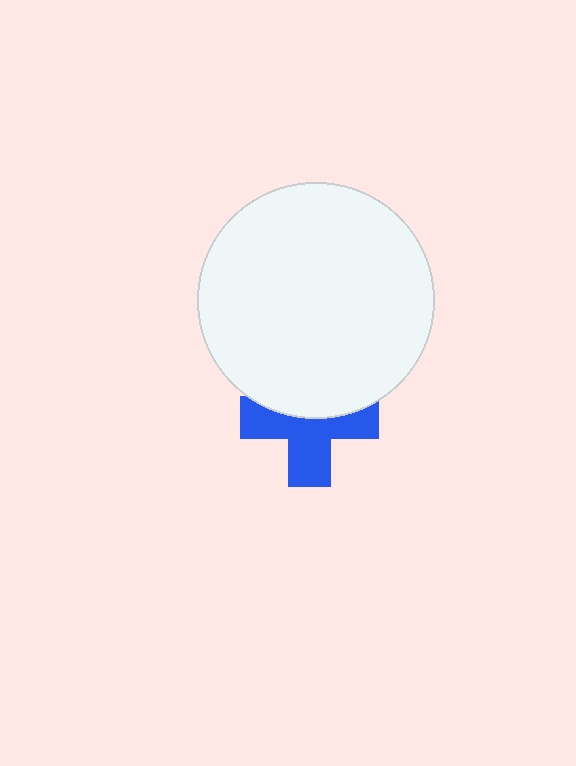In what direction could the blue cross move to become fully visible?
The blue cross could move down. That would shift it out from behind the white circle entirely.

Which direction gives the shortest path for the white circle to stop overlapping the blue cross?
Moving up gives the shortest separation.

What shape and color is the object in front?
The object in front is a white circle.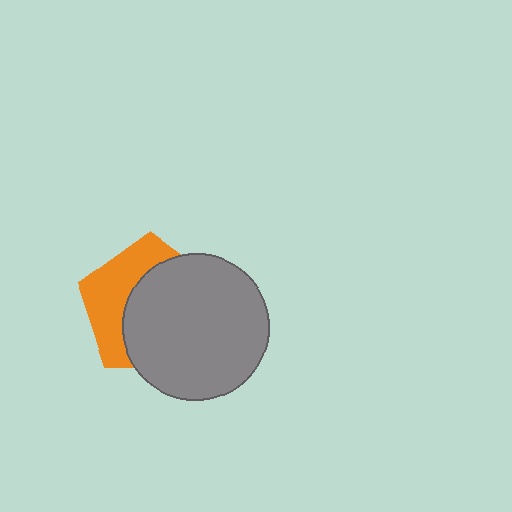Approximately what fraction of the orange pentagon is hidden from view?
Roughly 61% of the orange pentagon is hidden behind the gray circle.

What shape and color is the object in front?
The object in front is a gray circle.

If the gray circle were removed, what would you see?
You would see the complete orange pentagon.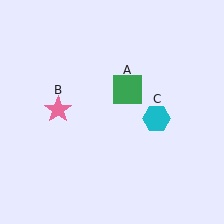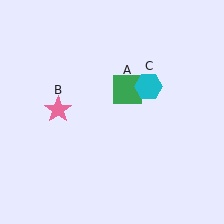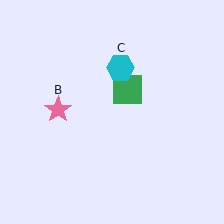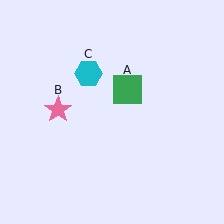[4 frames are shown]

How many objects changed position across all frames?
1 object changed position: cyan hexagon (object C).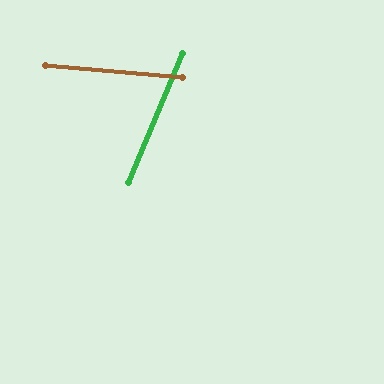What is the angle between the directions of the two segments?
Approximately 73 degrees.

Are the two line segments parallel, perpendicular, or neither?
Neither parallel nor perpendicular — they differ by about 73°.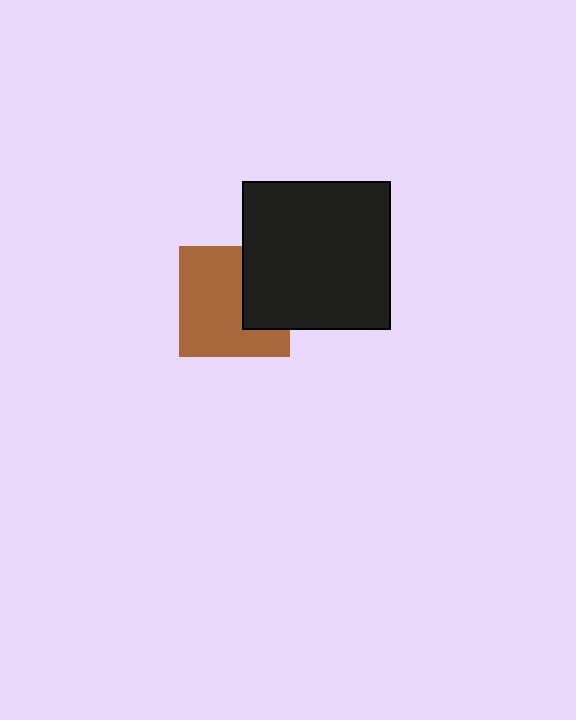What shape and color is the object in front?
The object in front is a black square.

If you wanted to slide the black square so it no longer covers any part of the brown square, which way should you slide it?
Slide it right — that is the most direct way to separate the two shapes.